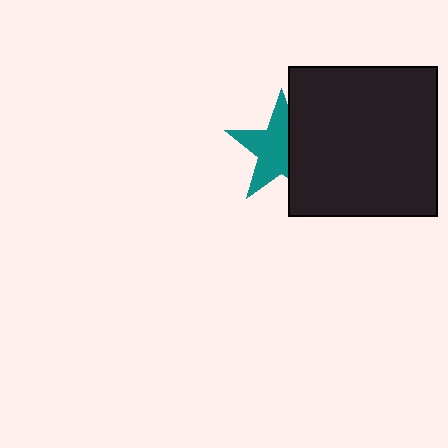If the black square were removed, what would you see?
You would see the complete teal star.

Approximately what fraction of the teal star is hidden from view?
Roughly 40% of the teal star is hidden behind the black square.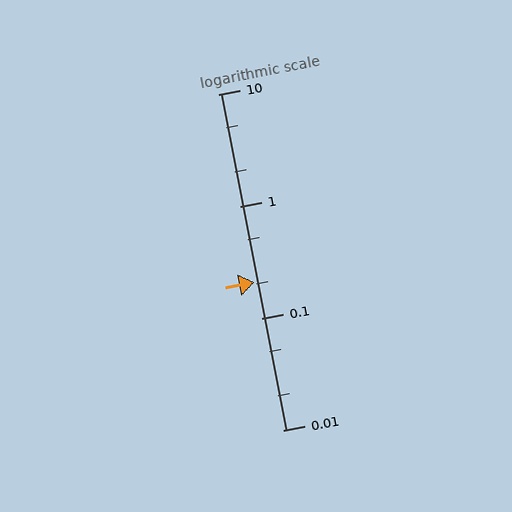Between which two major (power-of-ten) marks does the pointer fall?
The pointer is between 0.1 and 1.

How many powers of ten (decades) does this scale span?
The scale spans 3 decades, from 0.01 to 10.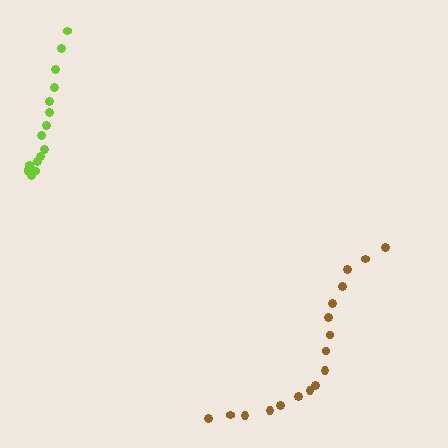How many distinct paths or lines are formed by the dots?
There are 2 distinct paths.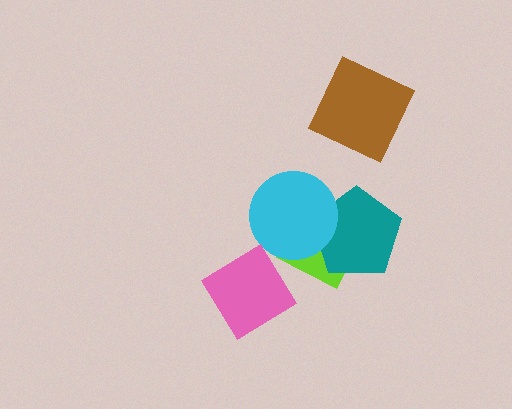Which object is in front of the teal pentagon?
The cyan circle is in front of the teal pentagon.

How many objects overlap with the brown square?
0 objects overlap with the brown square.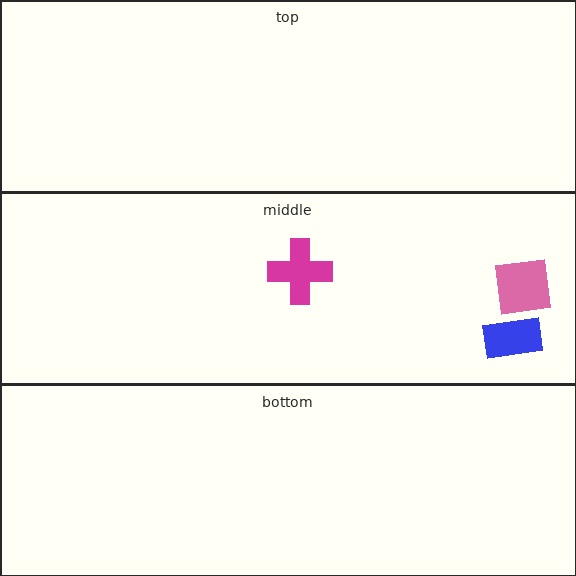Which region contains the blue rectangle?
The middle region.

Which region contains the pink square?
The middle region.